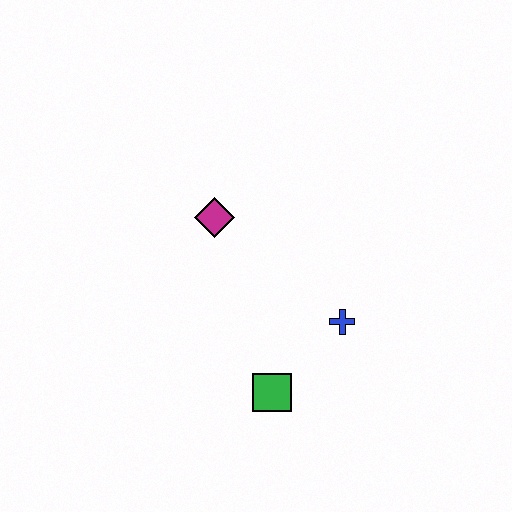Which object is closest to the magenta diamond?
The blue cross is closest to the magenta diamond.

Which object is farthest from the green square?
The magenta diamond is farthest from the green square.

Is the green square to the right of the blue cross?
No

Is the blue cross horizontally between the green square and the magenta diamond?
No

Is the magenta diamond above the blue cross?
Yes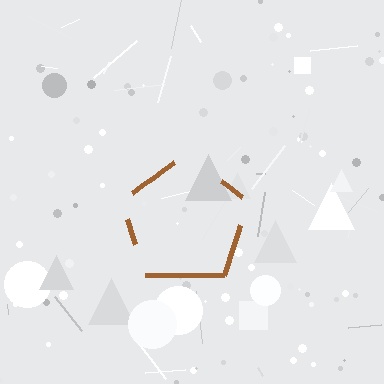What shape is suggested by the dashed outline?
The dashed outline suggests a pentagon.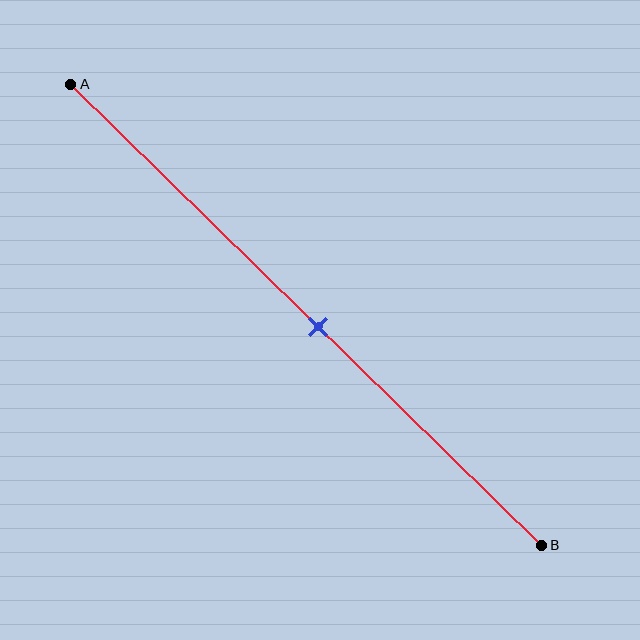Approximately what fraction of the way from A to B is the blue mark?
The blue mark is approximately 55% of the way from A to B.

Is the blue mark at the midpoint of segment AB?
Yes, the mark is approximately at the midpoint.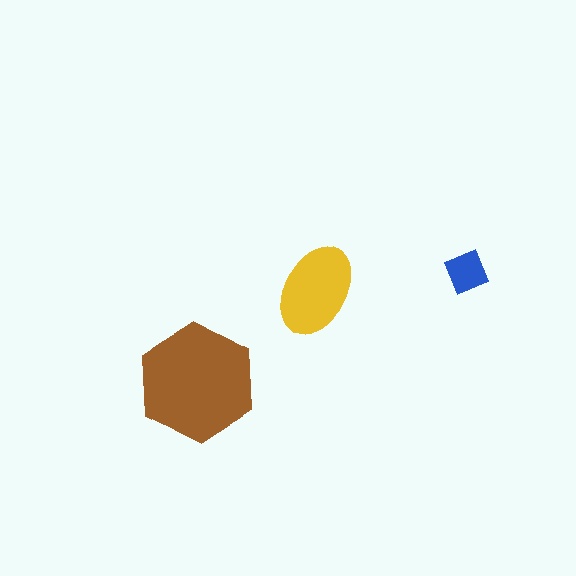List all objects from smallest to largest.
The blue square, the yellow ellipse, the brown hexagon.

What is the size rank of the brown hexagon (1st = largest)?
1st.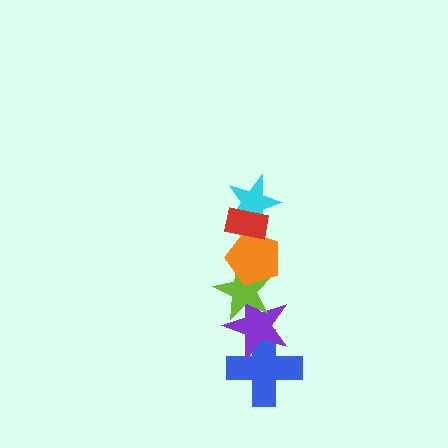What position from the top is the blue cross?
The blue cross is 6th from the top.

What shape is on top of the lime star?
The orange pentagon is on top of the lime star.